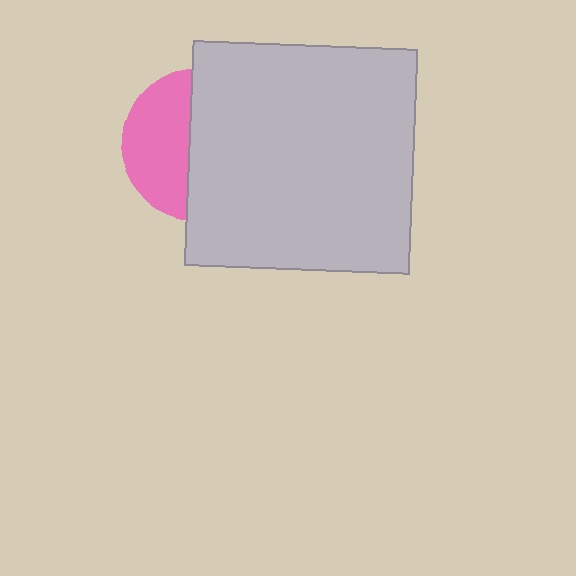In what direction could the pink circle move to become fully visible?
The pink circle could move left. That would shift it out from behind the light gray square entirely.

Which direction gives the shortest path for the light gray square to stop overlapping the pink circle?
Moving right gives the shortest separation.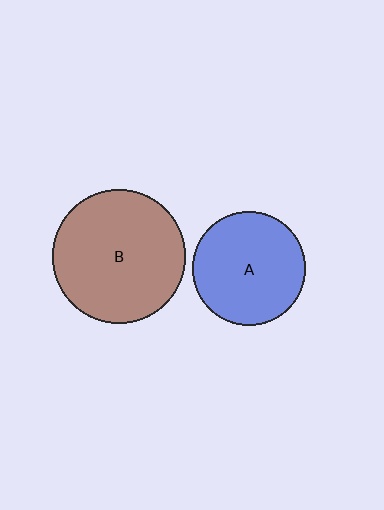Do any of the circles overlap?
No, none of the circles overlap.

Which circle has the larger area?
Circle B (brown).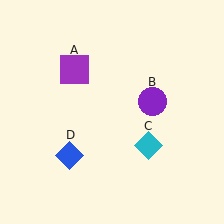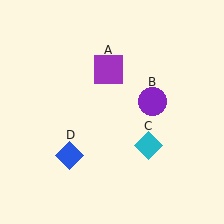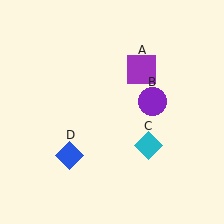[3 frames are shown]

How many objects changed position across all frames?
1 object changed position: purple square (object A).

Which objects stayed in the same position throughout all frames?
Purple circle (object B) and cyan diamond (object C) and blue diamond (object D) remained stationary.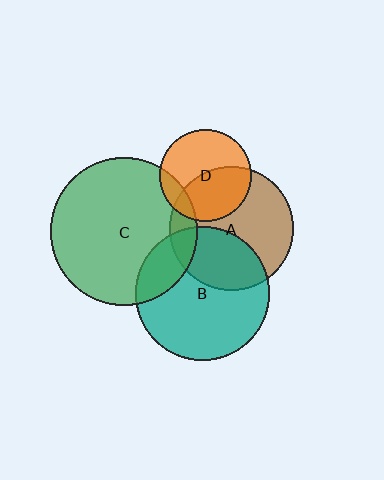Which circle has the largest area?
Circle C (green).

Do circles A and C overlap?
Yes.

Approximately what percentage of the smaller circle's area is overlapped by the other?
Approximately 15%.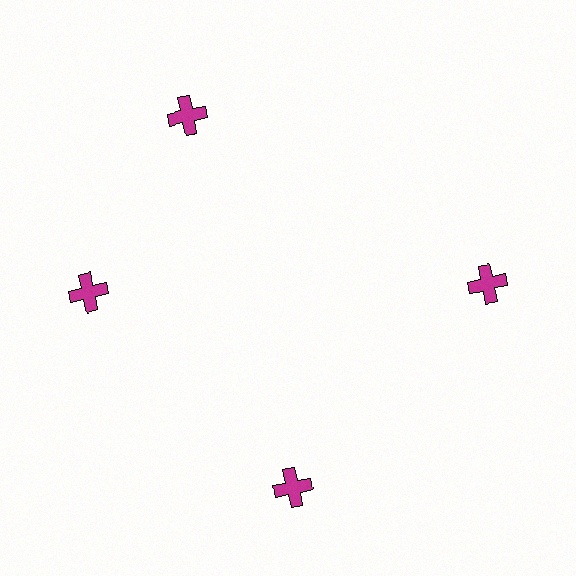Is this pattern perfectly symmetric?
No. The 4 magenta crosses are arranged in a ring, but one element near the 12 o'clock position is rotated out of alignment along the ring, breaking the 4-fold rotational symmetry.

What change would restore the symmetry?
The symmetry would be restored by rotating it back into even spacing with its neighbors so that all 4 crosses sit at equal angles and equal distance from the center.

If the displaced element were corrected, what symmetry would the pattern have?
It would have 4-fold rotational symmetry — the pattern would map onto itself every 90 degrees.